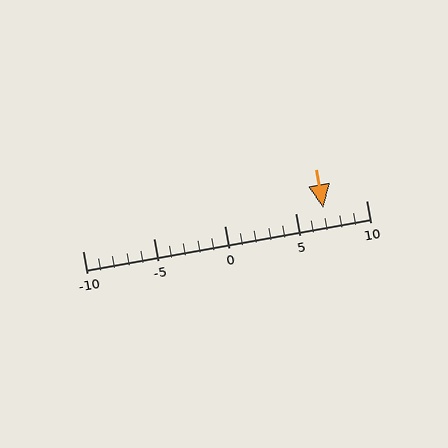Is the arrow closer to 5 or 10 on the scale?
The arrow is closer to 5.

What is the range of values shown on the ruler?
The ruler shows values from -10 to 10.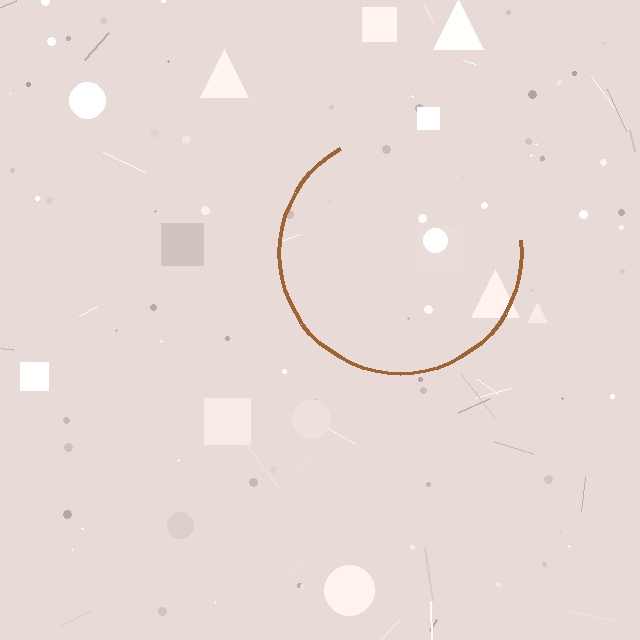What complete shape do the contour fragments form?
The contour fragments form a circle.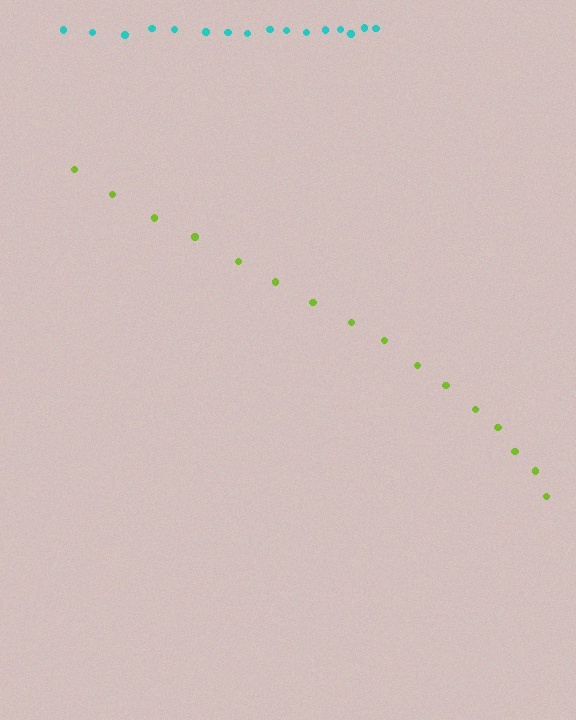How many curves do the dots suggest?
There are 2 distinct paths.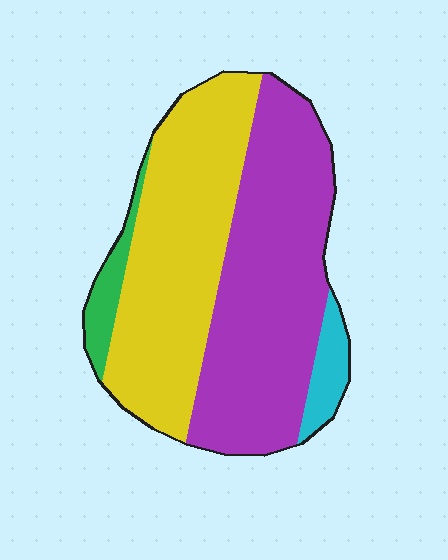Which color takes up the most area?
Purple, at roughly 45%.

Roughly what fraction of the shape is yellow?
Yellow covers 42% of the shape.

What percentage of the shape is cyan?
Cyan covers 5% of the shape.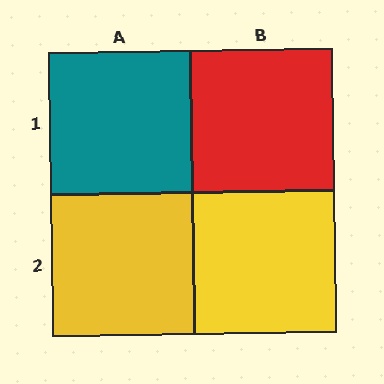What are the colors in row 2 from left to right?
Yellow, yellow.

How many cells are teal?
1 cell is teal.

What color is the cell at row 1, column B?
Red.